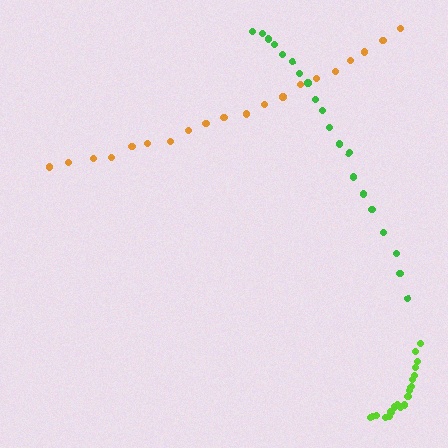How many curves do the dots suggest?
There are 3 distinct paths.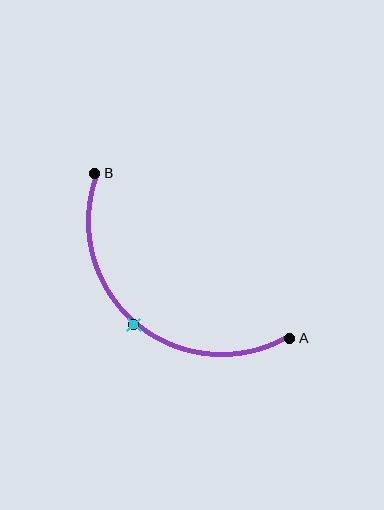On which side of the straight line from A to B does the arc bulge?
The arc bulges below and to the left of the straight line connecting A and B.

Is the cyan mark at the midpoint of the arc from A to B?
Yes. The cyan mark lies on the arc at equal arc-length from both A and B — it is the arc midpoint.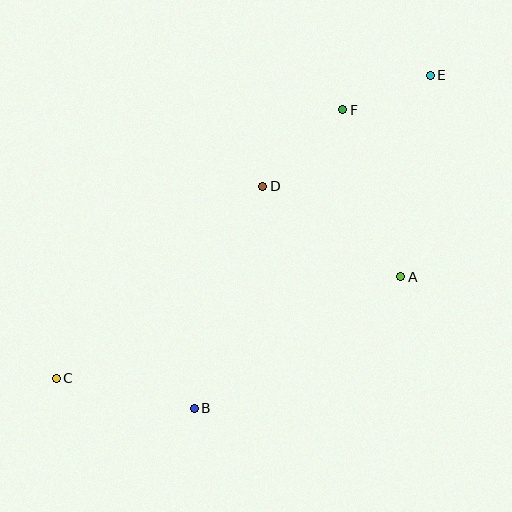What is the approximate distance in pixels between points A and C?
The distance between A and C is approximately 359 pixels.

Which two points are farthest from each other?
Points C and E are farthest from each other.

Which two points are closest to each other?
Points E and F are closest to each other.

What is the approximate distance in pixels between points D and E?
The distance between D and E is approximately 201 pixels.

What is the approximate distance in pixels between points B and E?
The distance between B and E is approximately 408 pixels.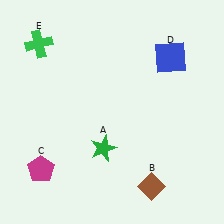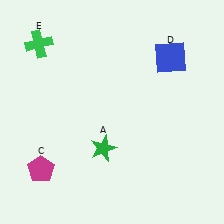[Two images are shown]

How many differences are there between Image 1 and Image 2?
There is 1 difference between the two images.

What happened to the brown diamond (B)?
The brown diamond (B) was removed in Image 2. It was in the bottom-right area of Image 1.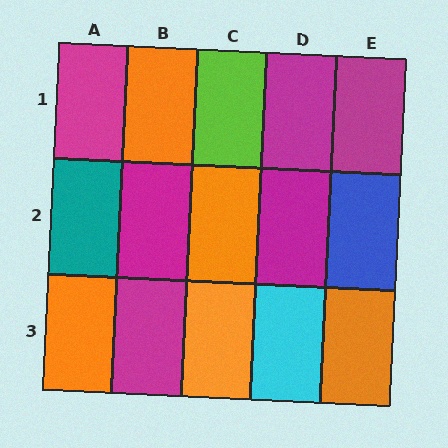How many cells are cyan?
1 cell is cyan.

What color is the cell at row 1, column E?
Magenta.